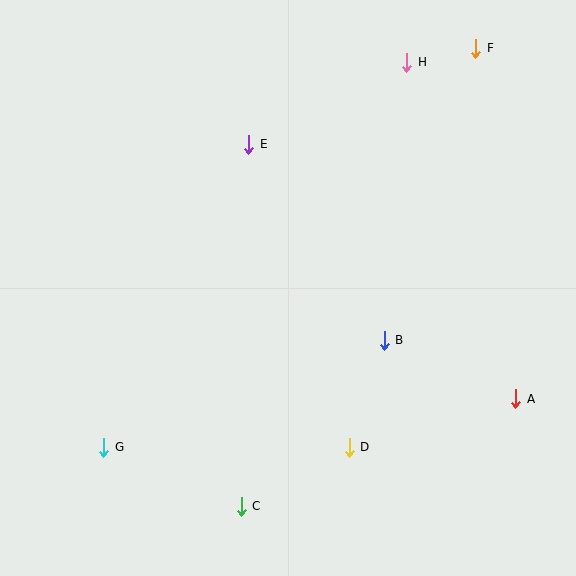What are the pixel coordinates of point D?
Point D is at (349, 447).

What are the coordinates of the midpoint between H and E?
The midpoint between H and E is at (328, 103).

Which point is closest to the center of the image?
Point B at (384, 340) is closest to the center.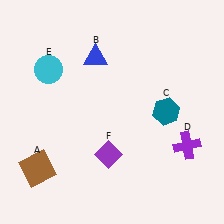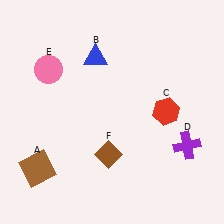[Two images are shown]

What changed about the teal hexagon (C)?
In Image 1, C is teal. In Image 2, it changed to red.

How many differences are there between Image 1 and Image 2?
There are 3 differences between the two images.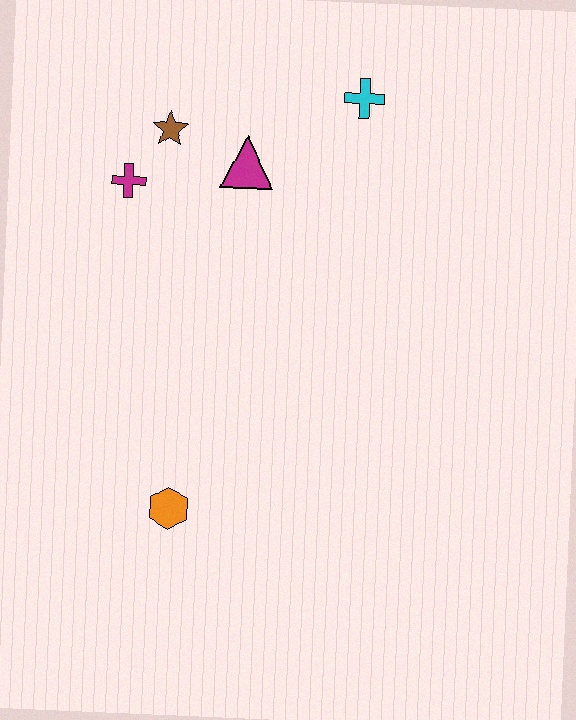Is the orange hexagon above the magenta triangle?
No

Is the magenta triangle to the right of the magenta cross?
Yes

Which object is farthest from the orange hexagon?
The cyan cross is farthest from the orange hexagon.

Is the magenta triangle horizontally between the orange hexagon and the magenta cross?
No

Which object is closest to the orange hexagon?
The magenta cross is closest to the orange hexagon.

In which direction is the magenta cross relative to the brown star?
The magenta cross is below the brown star.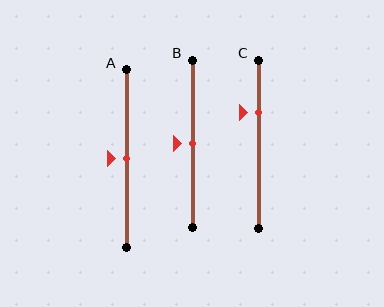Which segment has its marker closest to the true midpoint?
Segment A has its marker closest to the true midpoint.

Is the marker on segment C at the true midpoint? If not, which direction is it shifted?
No, the marker on segment C is shifted upward by about 19% of the segment length.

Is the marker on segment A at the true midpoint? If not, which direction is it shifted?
Yes, the marker on segment A is at the true midpoint.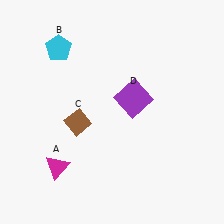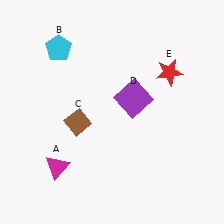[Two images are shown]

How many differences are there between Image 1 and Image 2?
There is 1 difference between the two images.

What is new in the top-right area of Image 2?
A red star (E) was added in the top-right area of Image 2.